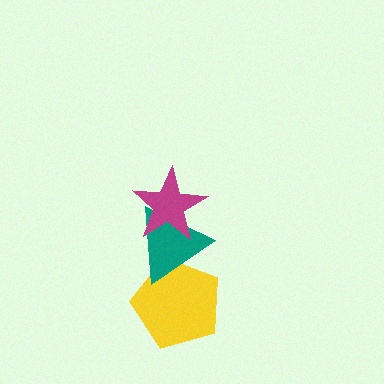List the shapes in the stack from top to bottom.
From top to bottom: the magenta star, the teal triangle, the yellow pentagon.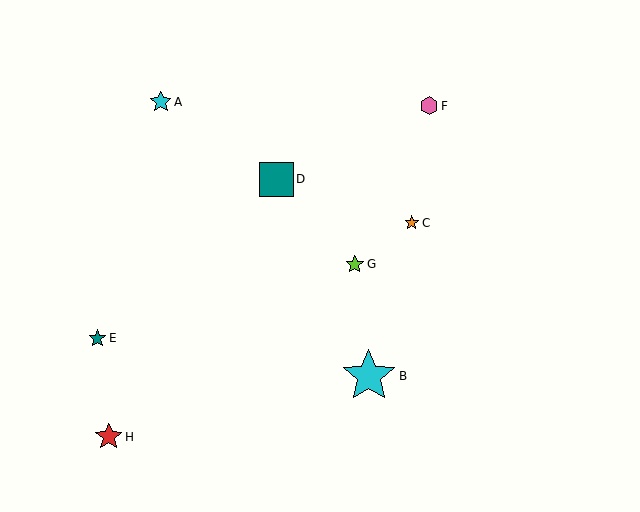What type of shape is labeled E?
Shape E is a teal star.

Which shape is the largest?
The cyan star (labeled B) is the largest.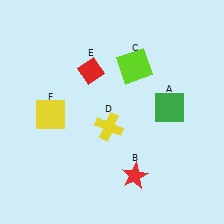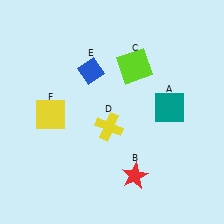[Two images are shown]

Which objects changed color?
A changed from green to teal. E changed from red to blue.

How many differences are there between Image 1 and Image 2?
There are 2 differences between the two images.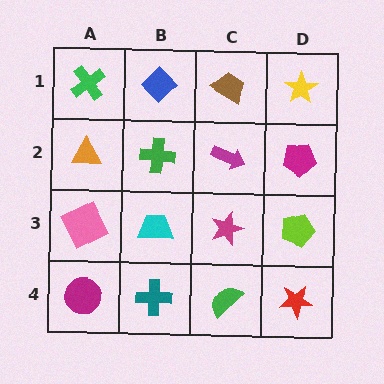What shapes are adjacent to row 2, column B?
A blue diamond (row 1, column B), a cyan trapezoid (row 3, column B), an orange triangle (row 2, column A), a magenta arrow (row 2, column C).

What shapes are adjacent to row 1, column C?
A magenta arrow (row 2, column C), a blue diamond (row 1, column B), a yellow star (row 1, column D).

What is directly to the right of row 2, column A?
A green cross.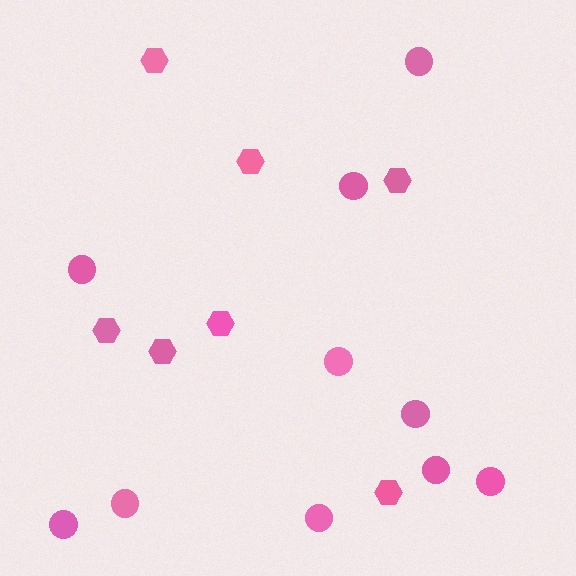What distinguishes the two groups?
There are 2 groups: one group of circles (10) and one group of hexagons (7).